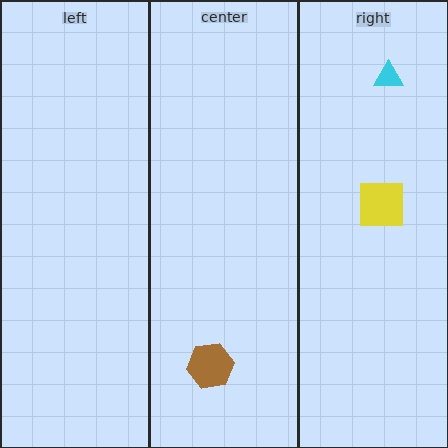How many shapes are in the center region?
1.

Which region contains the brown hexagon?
The center region.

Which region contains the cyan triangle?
The right region.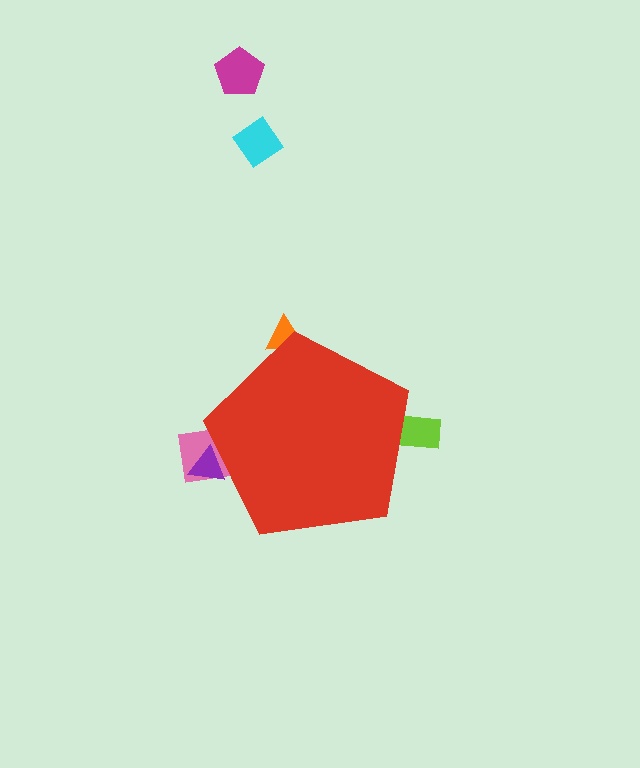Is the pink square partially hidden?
Yes, the pink square is partially hidden behind the red pentagon.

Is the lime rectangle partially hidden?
Yes, the lime rectangle is partially hidden behind the red pentagon.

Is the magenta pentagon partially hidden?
No, the magenta pentagon is fully visible.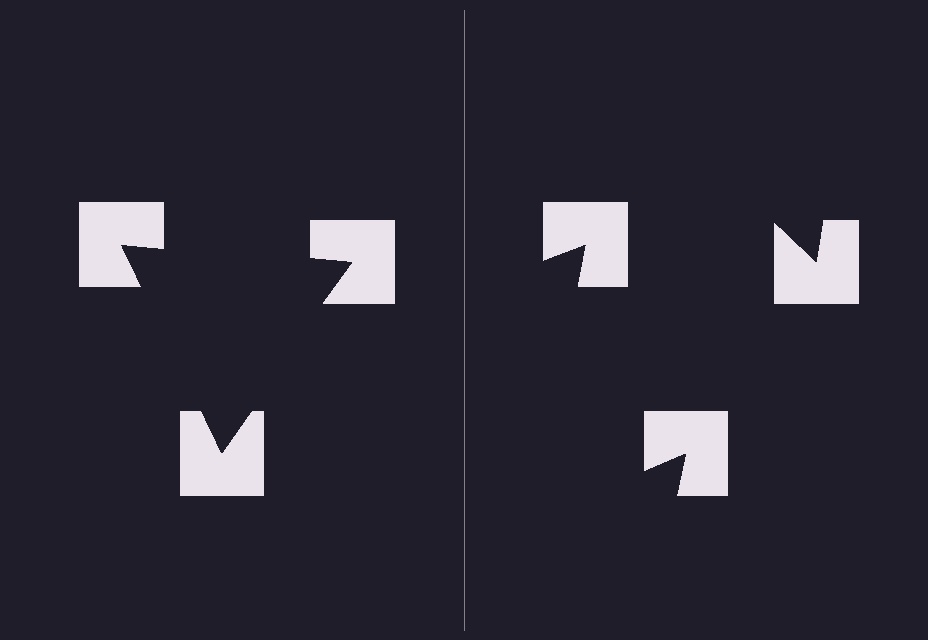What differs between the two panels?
The notched squares are positioned identically on both sides; only the wedge orientations differ. On the left they align to a triangle; on the right they are misaligned.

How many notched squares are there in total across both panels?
6 — 3 on each side.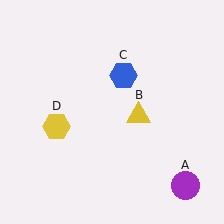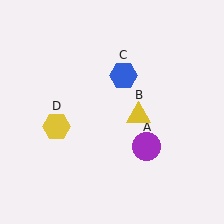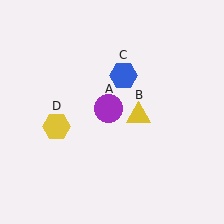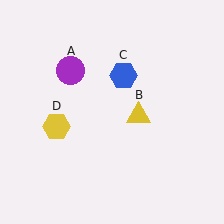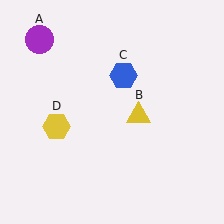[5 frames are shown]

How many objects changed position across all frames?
1 object changed position: purple circle (object A).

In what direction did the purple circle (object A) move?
The purple circle (object A) moved up and to the left.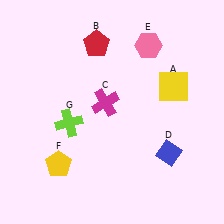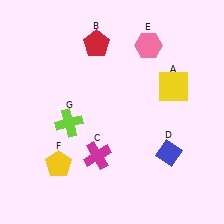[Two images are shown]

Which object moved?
The magenta cross (C) moved down.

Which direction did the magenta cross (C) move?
The magenta cross (C) moved down.